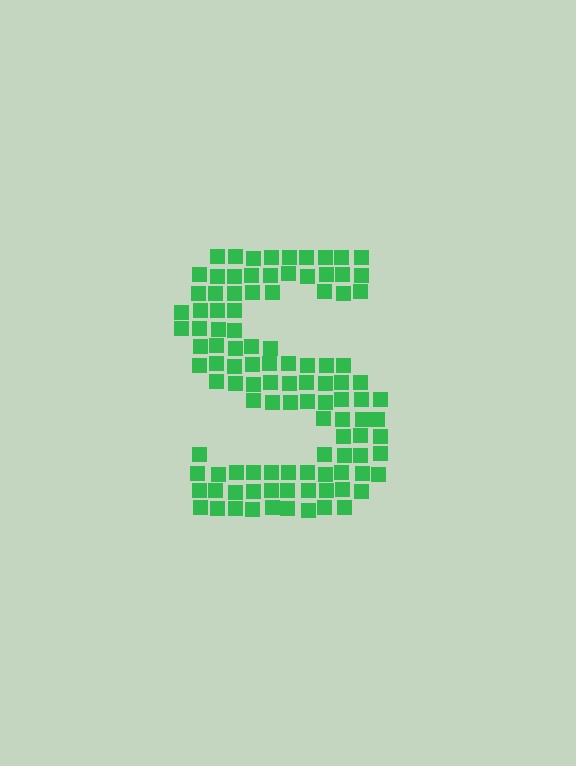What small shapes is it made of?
It is made of small squares.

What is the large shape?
The large shape is the letter S.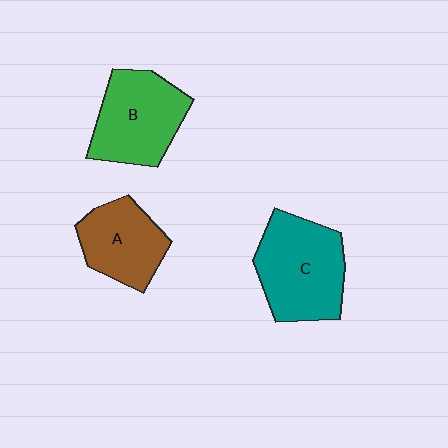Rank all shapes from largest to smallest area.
From largest to smallest: C (teal), B (green), A (brown).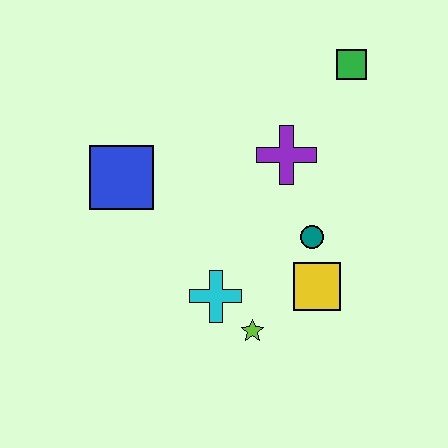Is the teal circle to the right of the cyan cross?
Yes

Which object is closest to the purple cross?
The teal circle is closest to the purple cross.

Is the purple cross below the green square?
Yes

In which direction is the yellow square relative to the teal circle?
The yellow square is below the teal circle.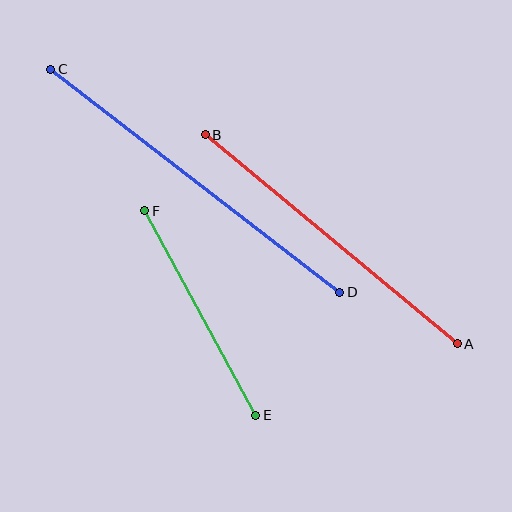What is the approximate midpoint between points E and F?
The midpoint is at approximately (200, 313) pixels.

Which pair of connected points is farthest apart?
Points C and D are farthest apart.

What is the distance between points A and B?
The distance is approximately 327 pixels.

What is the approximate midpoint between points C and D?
The midpoint is at approximately (195, 181) pixels.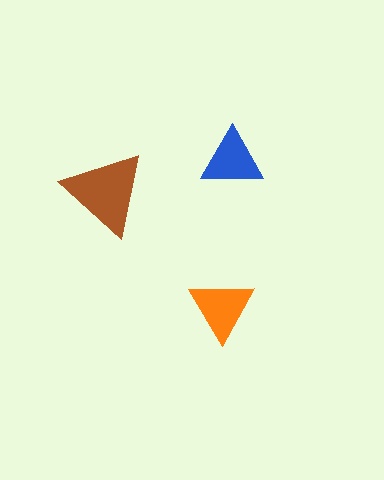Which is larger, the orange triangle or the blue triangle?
The orange one.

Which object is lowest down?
The orange triangle is bottommost.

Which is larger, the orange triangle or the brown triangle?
The brown one.